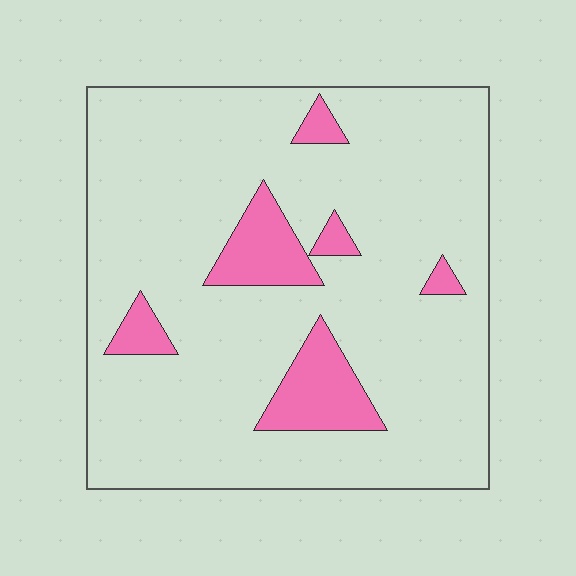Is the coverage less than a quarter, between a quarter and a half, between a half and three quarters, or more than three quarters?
Less than a quarter.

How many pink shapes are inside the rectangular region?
6.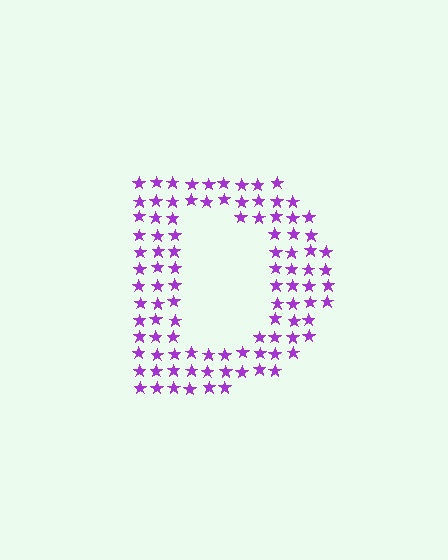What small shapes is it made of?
It is made of small stars.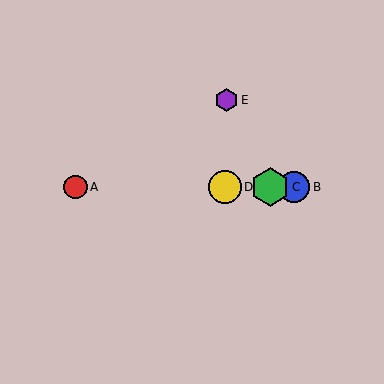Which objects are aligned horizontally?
Objects A, B, C, D are aligned horizontally.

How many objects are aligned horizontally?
4 objects (A, B, C, D) are aligned horizontally.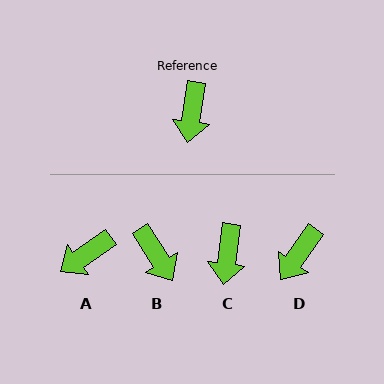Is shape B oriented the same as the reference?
No, it is off by about 40 degrees.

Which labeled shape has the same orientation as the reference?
C.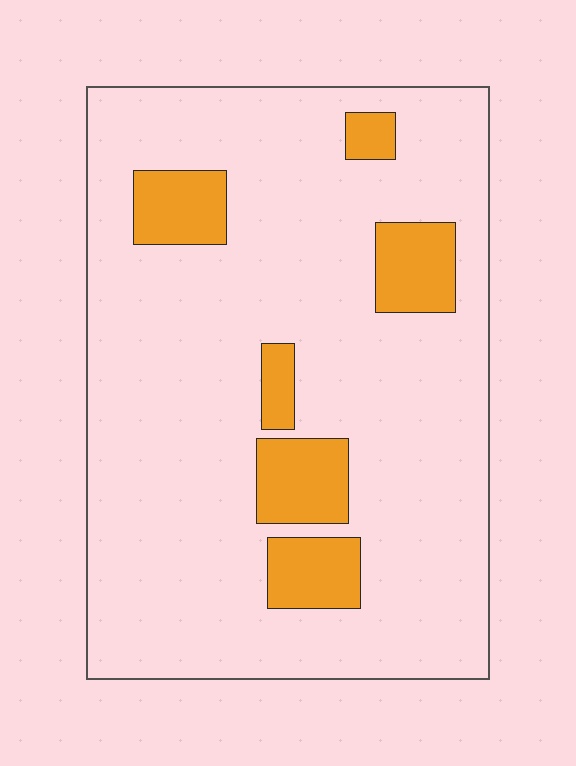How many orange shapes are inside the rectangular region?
6.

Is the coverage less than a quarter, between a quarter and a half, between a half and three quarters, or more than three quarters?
Less than a quarter.